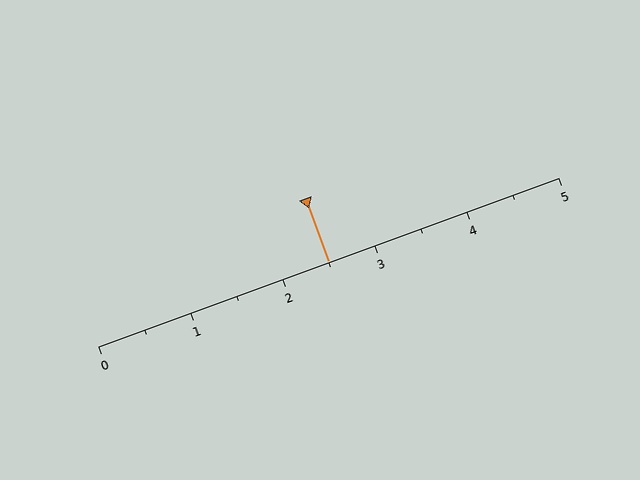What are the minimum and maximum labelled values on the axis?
The axis runs from 0 to 5.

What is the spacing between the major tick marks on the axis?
The major ticks are spaced 1 apart.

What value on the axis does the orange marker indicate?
The marker indicates approximately 2.5.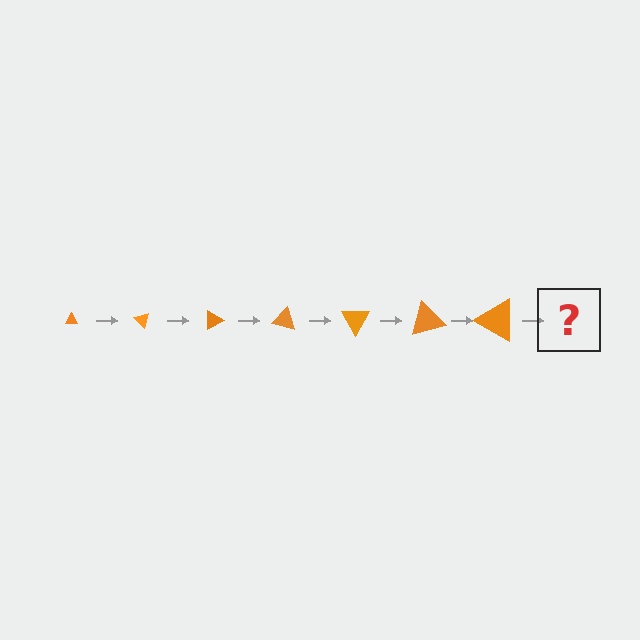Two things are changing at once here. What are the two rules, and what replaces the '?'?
The two rules are that the triangle grows larger each step and it rotates 45 degrees each step. The '?' should be a triangle, larger than the previous one and rotated 315 degrees from the start.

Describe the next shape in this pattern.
It should be a triangle, larger than the previous one and rotated 315 degrees from the start.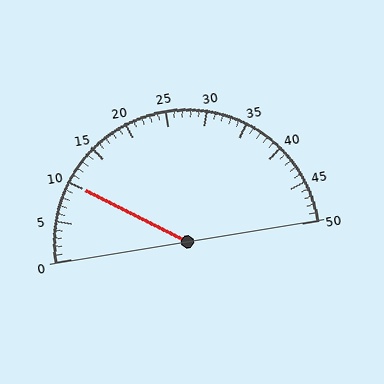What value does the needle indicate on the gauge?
The needle indicates approximately 10.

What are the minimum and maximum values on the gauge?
The gauge ranges from 0 to 50.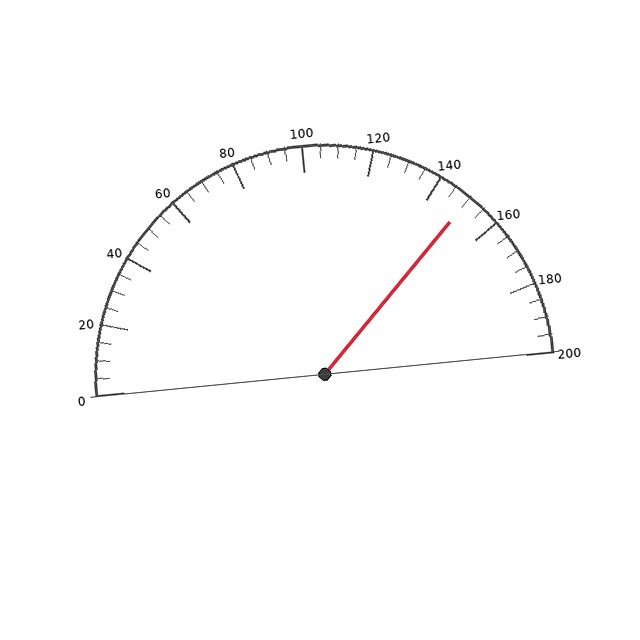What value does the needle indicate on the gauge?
The needle indicates approximately 150.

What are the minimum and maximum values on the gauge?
The gauge ranges from 0 to 200.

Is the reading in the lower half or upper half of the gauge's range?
The reading is in the upper half of the range (0 to 200).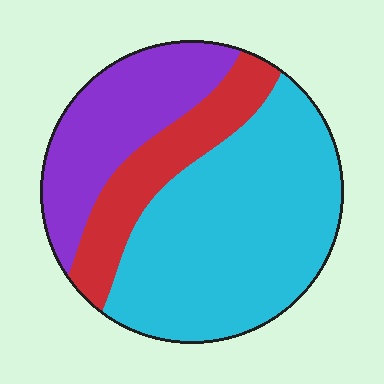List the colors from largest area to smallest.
From largest to smallest: cyan, purple, red.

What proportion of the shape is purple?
Purple covers 26% of the shape.